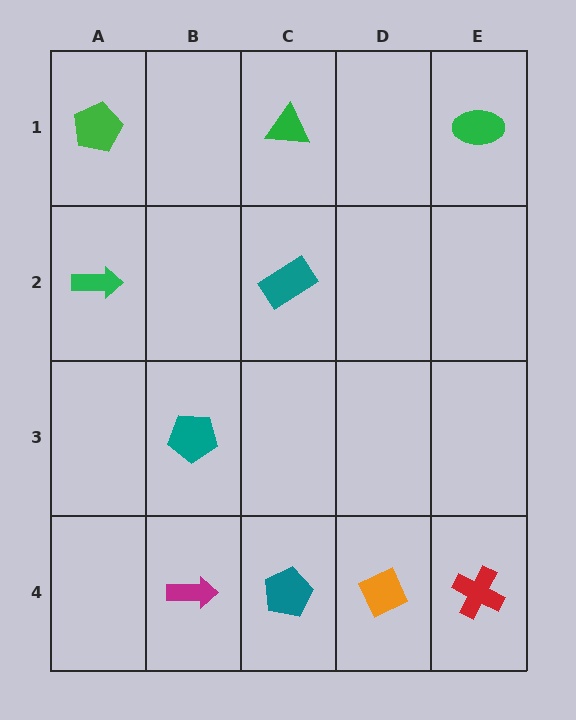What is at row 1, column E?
A green ellipse.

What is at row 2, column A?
A green arrow.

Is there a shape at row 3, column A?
No, that cell is empty.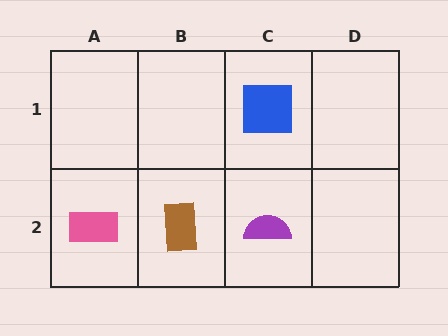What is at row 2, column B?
A brown rectangle.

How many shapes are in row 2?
3 shapes.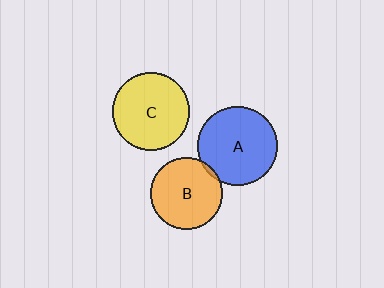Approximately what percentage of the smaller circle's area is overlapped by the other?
Approximately 5%.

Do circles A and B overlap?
Yes.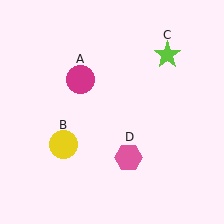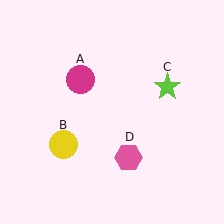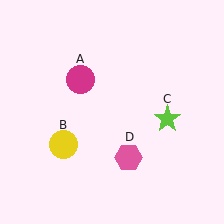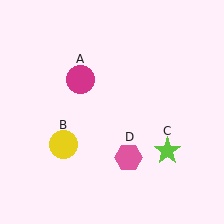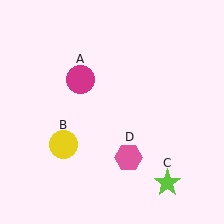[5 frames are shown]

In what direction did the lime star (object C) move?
The lime star (object C) moved down.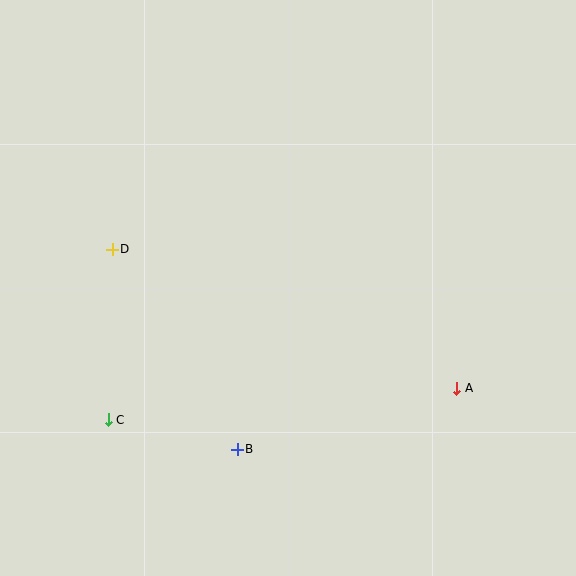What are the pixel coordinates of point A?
Point A is at (457, 388).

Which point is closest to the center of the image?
Point B at (237, 449) is closest to the center.